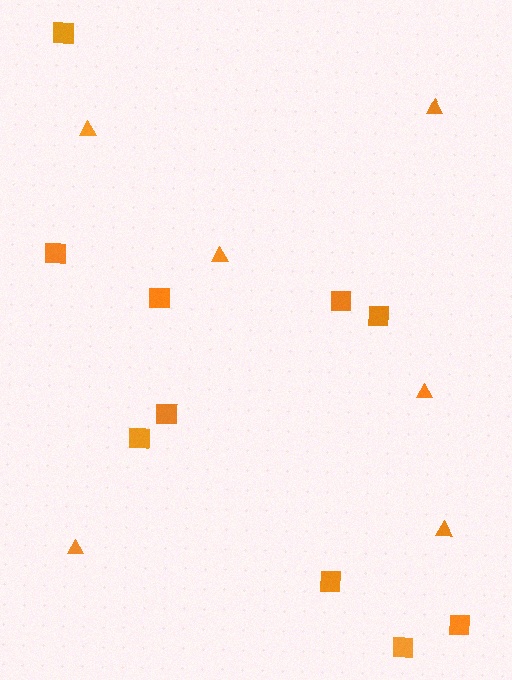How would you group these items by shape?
There are 2 groups: one group of triangles (6) and one group of squares (10).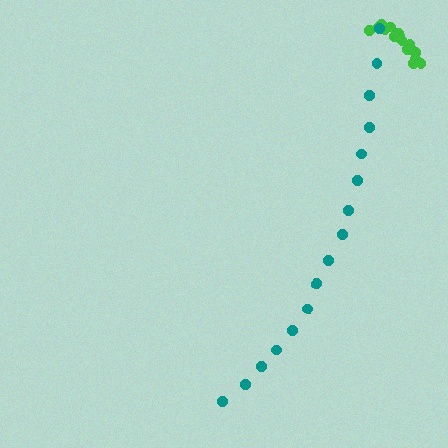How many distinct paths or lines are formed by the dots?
There are 2 distinct paths.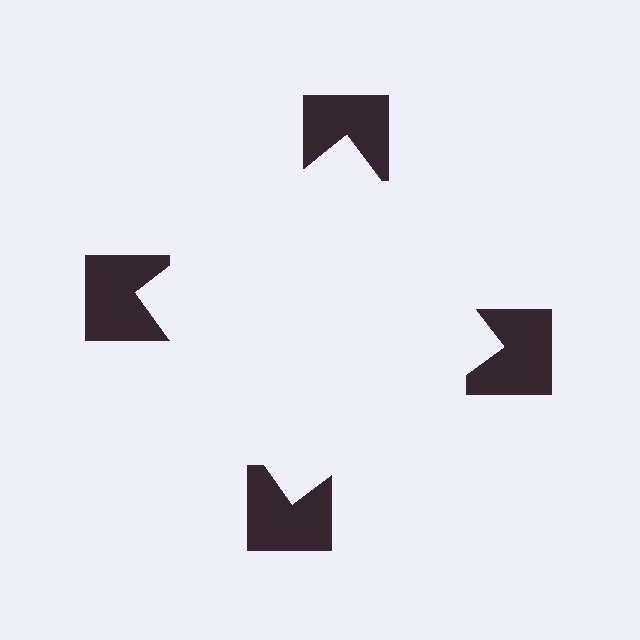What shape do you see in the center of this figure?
An illusory square — its edges are inferred from the aligned wedge cuts in the notched squares, not physically drawn.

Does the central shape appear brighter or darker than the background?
It typically appears slightly brighter than the background, even though no actual brightness change is drawn.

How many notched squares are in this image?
There are 4 — one at each vertex of the illusory square.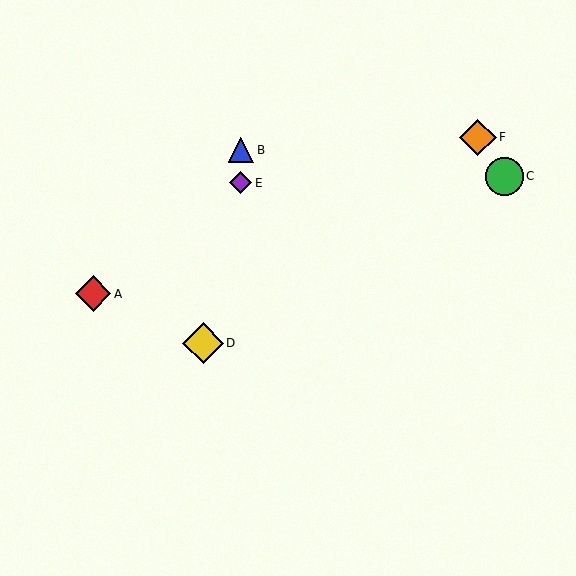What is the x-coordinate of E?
Object E is at x≈241.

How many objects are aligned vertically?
2 objects (B, E) are aligned vertically.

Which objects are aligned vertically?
Objects B, E are aligned vertically.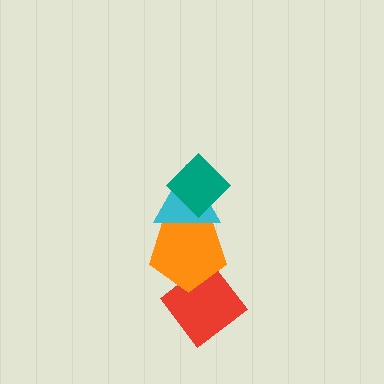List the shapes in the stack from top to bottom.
From top to bottom: the teal diamond, the cyan triangle, the orange pentagon, the red diamond.